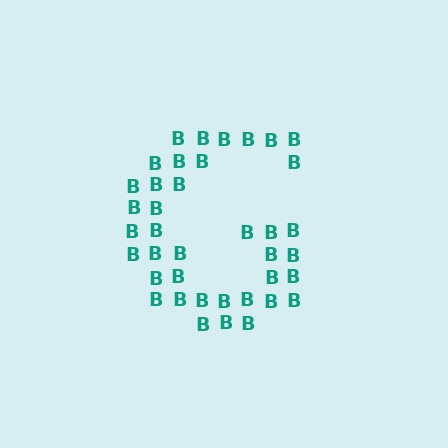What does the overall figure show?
The overall figure shows the letter G.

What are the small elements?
The small elements are letter B's.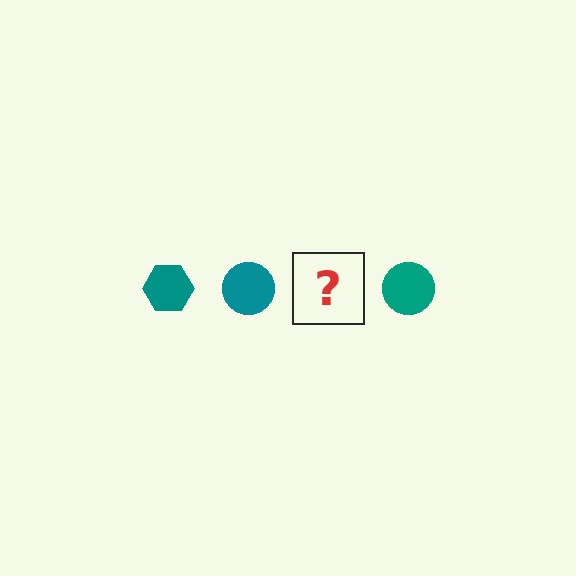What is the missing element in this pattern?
The missing element is a teal hexagon.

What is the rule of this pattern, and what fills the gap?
The rule is that the pattern cycles through hexagon, circle shapes in teal. The gap should be filled with a teal hexagon.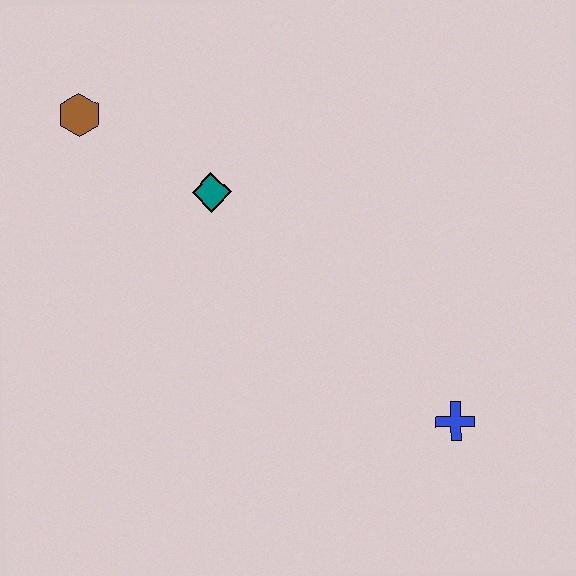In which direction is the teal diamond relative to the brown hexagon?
The teal diamond is to the right of the brown hexagon.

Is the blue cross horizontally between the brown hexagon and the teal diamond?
No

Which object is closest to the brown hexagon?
The teal diamond is closest to the brown hexagon.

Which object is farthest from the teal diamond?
The blue cross is farthest from the teal diamond.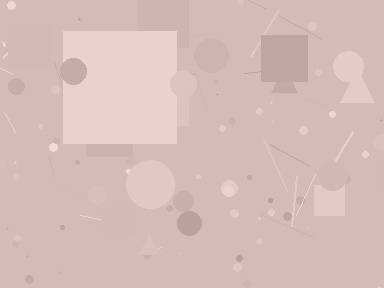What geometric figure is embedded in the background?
A square is embedded in the background.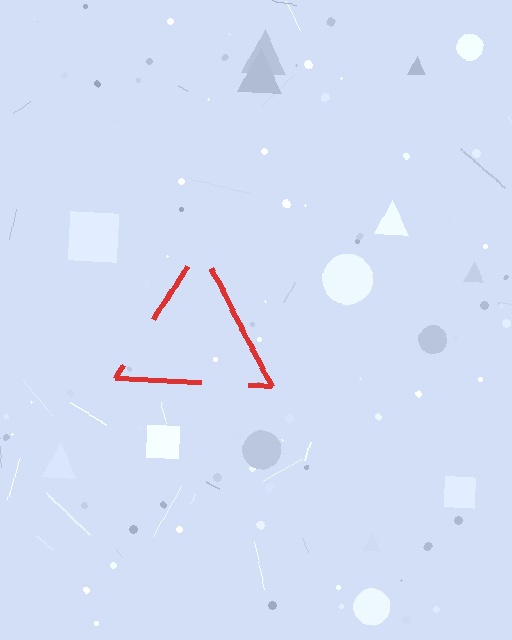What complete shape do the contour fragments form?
The contour fragments form a triangle.